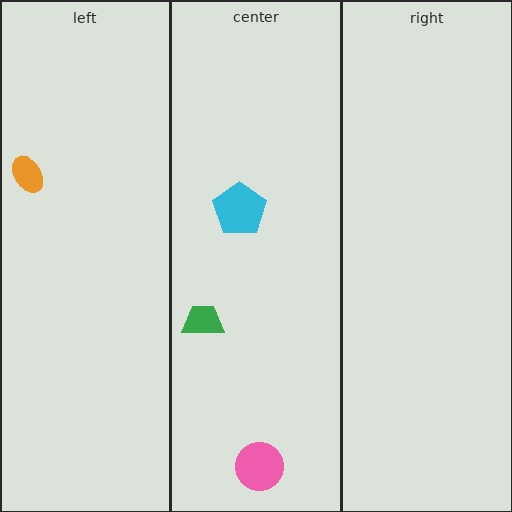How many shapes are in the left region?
1.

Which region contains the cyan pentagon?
The center region.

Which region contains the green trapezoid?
The center region.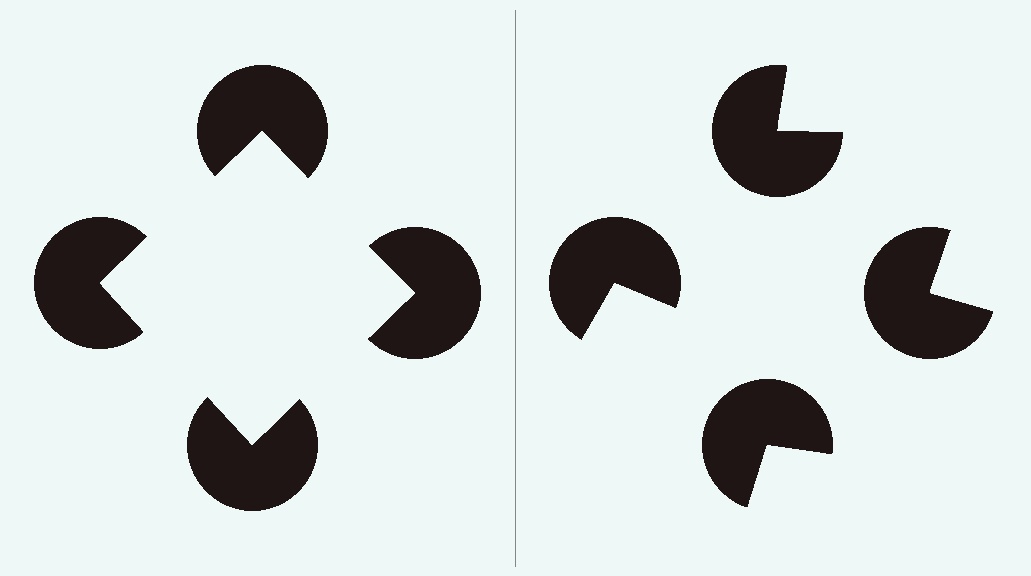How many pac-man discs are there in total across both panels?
8 — 4 on each side.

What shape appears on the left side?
An illusory square.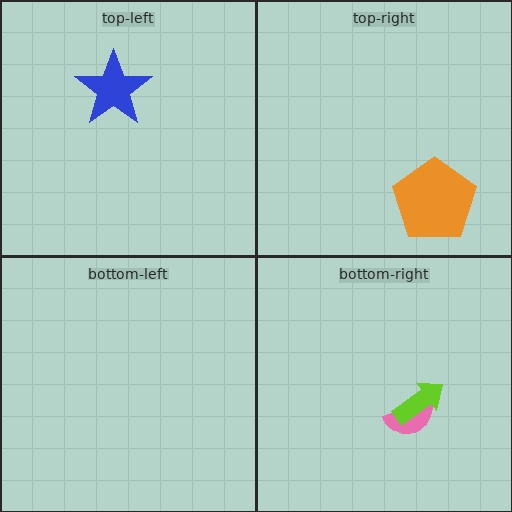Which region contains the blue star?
The top-left region.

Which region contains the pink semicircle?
The bottom-right region.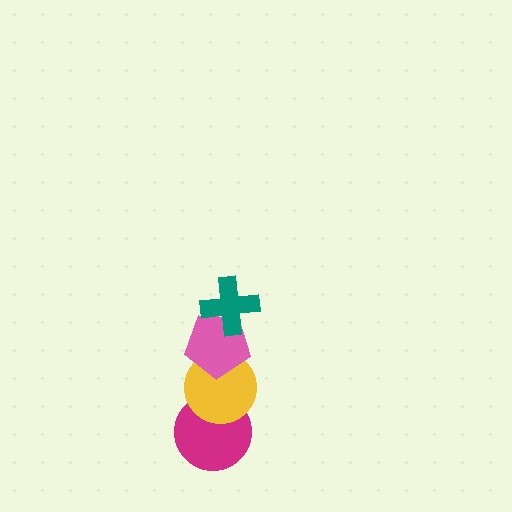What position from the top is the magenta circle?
The magenta circle is 4th from the top.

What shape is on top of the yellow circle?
The pink pentagon is on top of the yellow circle.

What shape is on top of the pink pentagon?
The teal cross is on top of the pink pentagon.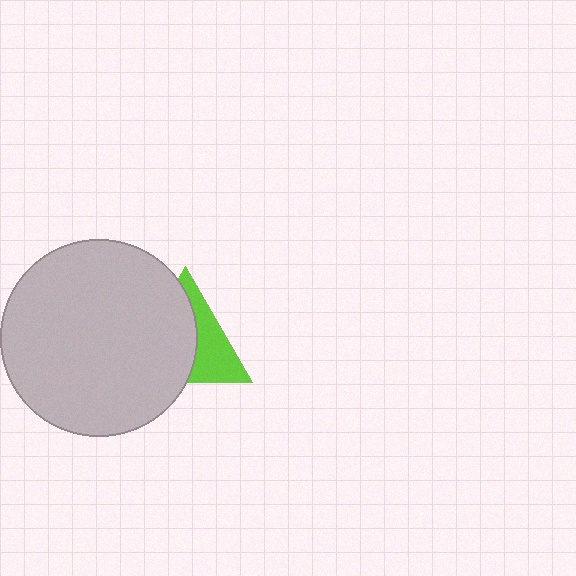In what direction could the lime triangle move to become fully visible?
The lime triangle could move right. That would shift it out from behind the light gray circle entirely.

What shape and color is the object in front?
The object in front is a light gray circle.